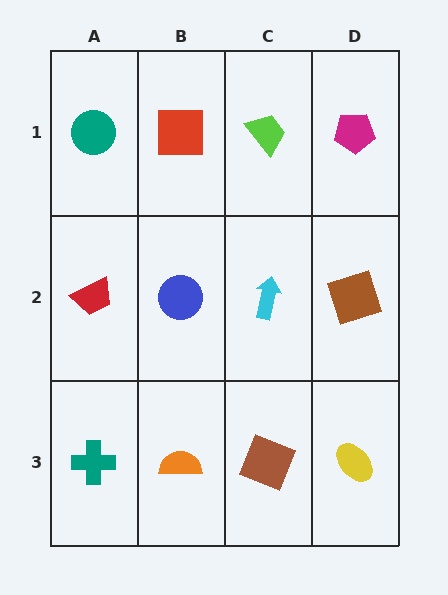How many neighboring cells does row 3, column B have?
3.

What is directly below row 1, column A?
A red trapezoid.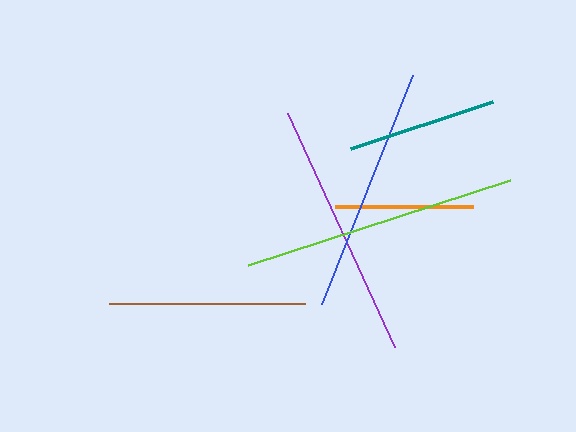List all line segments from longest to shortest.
From longest to shortest: lime, purple, blue, brown, teal, orange.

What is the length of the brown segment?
The brown segment is approximately 197 pixels long.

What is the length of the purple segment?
The purple segment is approximately 257 pixels long.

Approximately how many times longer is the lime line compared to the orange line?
The lime line is approximately 2.0 times the length of the orange line.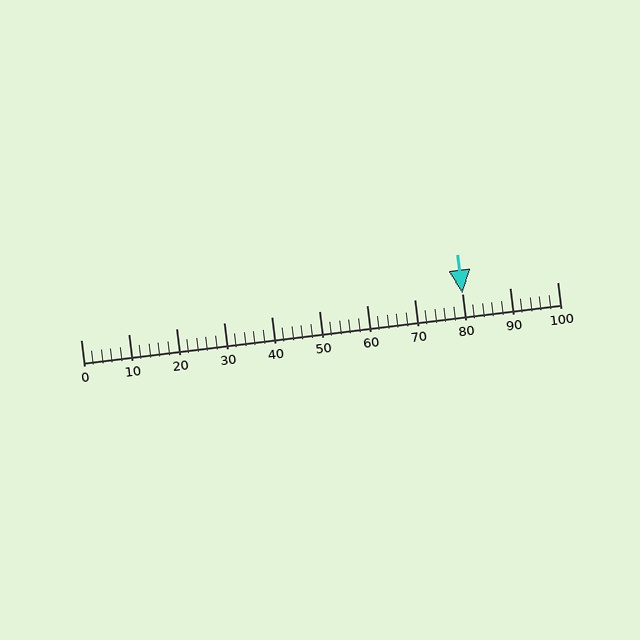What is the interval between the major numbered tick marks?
The major tick marks are spaced 10 units apart.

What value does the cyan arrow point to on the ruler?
The cyan arrow points to approximately 80.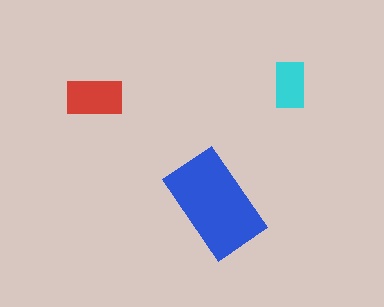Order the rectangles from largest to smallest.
the blue one, the red one, the cyan one.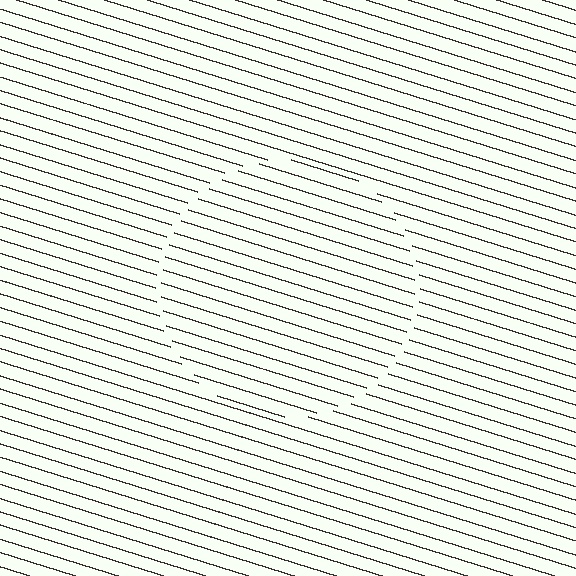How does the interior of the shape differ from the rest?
The interior of the shape contains the same grating, shifted by half a period — the contour is defined by the phase discontinuity where line-ends from the inner and outer gratings abut.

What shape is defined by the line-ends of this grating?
An illusory circle. The interior of the shape contains the same grating, shifted by half a period — the contour is defined by the phase discontinuity where line-ends from the inner and outer gratings abut.